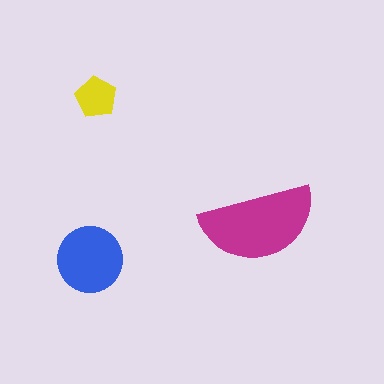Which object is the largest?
The magenta semicircle.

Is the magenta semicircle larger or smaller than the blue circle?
Larger.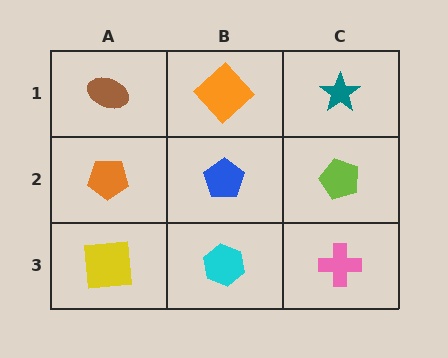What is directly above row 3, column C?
A lime pentagon.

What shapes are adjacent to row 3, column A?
An orange pentagon (row 2, column A), a cyan hexagon (row 3, column B).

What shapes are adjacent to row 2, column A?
A brown ellipse (row 1, column A), a yellow square (row 3, column A), a blue pentagon (row 2, column B).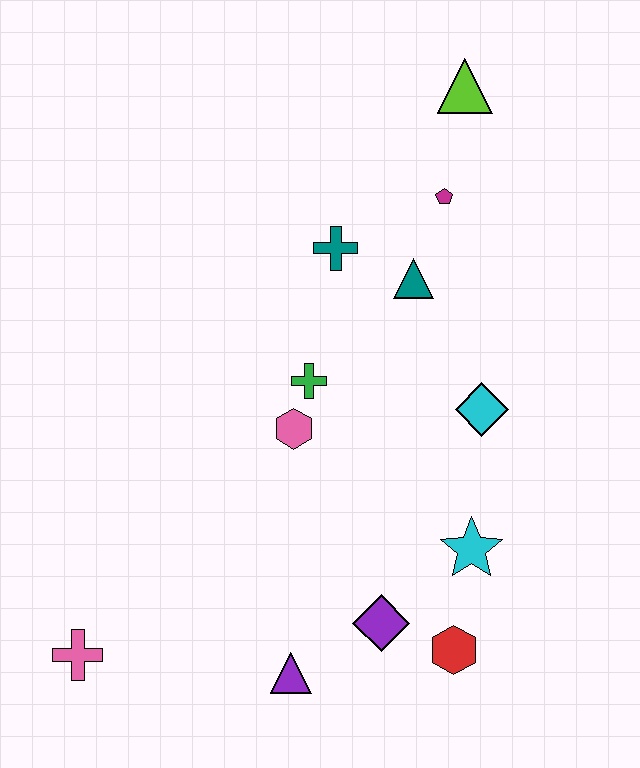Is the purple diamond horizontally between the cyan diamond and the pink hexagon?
Yes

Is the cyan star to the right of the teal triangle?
Yes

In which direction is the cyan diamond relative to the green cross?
The cyan diamond is to the right of the green cross.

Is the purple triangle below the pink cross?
Yes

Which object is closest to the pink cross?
The purple triangle is closest to the pink cross.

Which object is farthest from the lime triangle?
The pink cross is farthest from the lime triangle.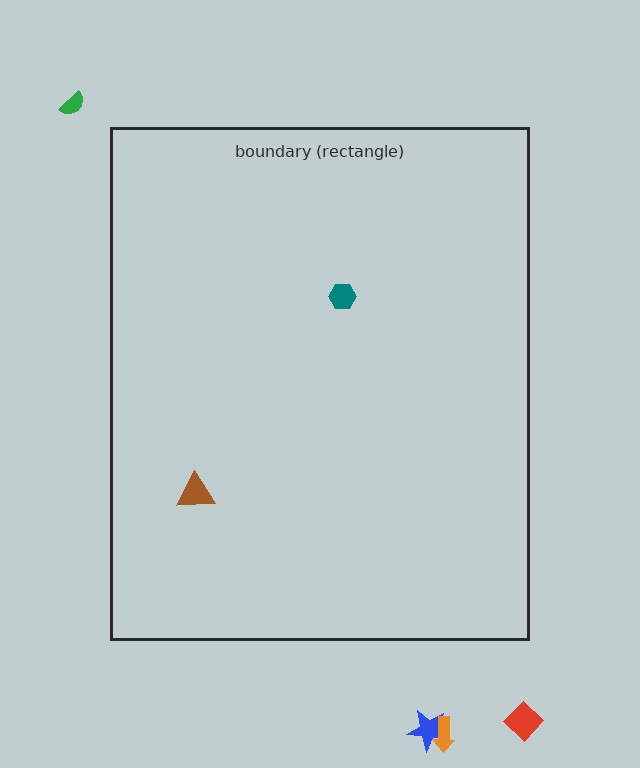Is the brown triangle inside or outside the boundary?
Inside.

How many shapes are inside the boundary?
2 inside, 4 outside.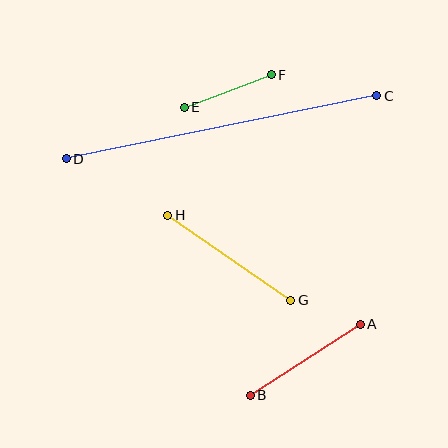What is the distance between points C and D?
The distance is approximately 317 pixels.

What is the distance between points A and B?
The distance is approximately 131 pixels.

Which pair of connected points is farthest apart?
Points C and D are farthest apart.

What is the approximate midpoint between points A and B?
The midpoint is at approximately (305, 360) pixels.